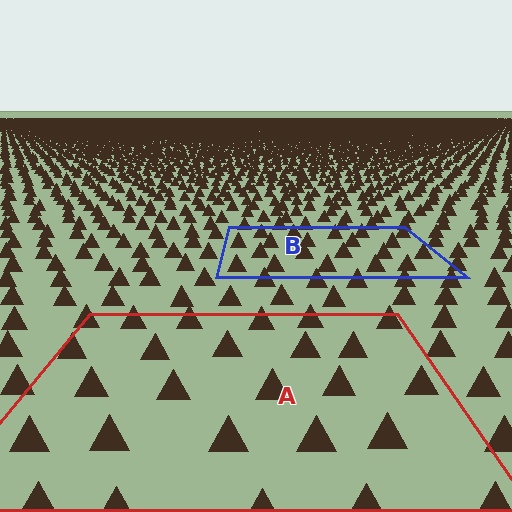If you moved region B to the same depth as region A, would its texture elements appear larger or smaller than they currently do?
They would appear larger. At a closer depth, the same texture elements are projected at a bigger on-screen size.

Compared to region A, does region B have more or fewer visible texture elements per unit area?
Region B has more texture elements per unit area — they are packed more densely because it is farther away.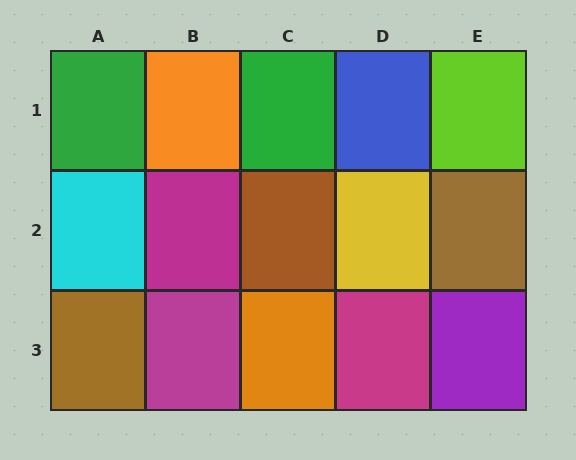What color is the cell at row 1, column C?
Green.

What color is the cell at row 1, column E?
Lime.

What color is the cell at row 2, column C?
Brown.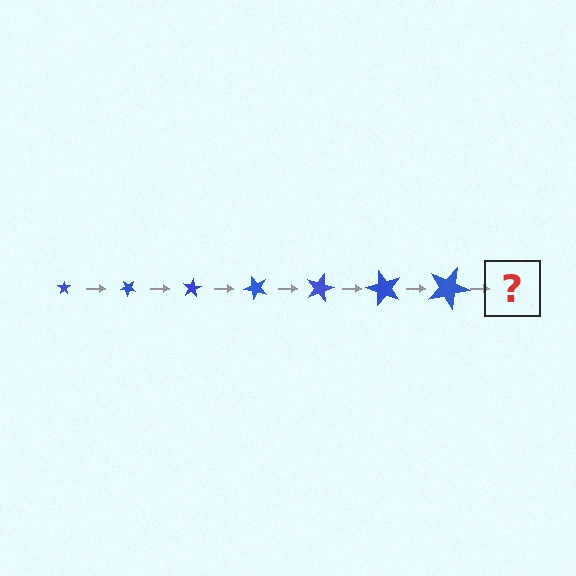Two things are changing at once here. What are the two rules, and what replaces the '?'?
The two rules are that the star grows larger each step and it rotates 40 degrees each step. The '?' should be a star, larger than the previous one and rotated 280 degrees from the start.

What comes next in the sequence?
The next element should be a star, larger than the previous one and rotated 280 degrees from the start.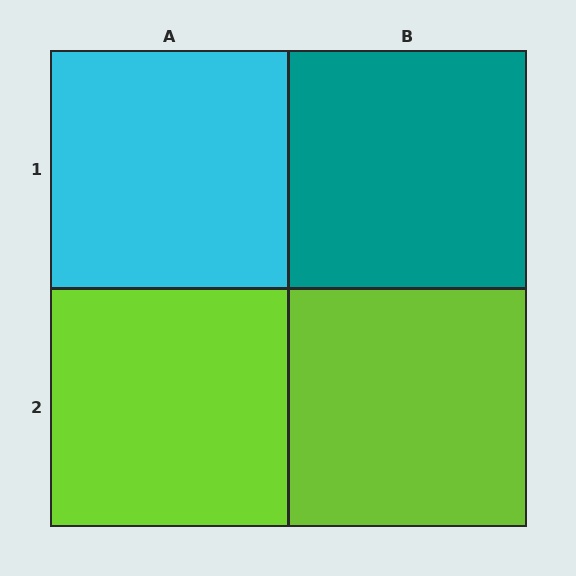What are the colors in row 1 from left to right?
Cyan, teal.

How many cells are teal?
1 cell is teal.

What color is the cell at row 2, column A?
Lime.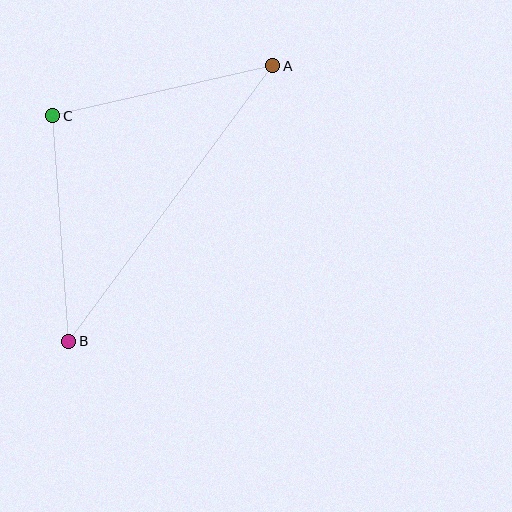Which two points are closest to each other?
Points A and C are closest to each other.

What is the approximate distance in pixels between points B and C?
The distance between B and C is approximately 226 pixels.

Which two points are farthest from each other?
Points A and B are farthest from each other.